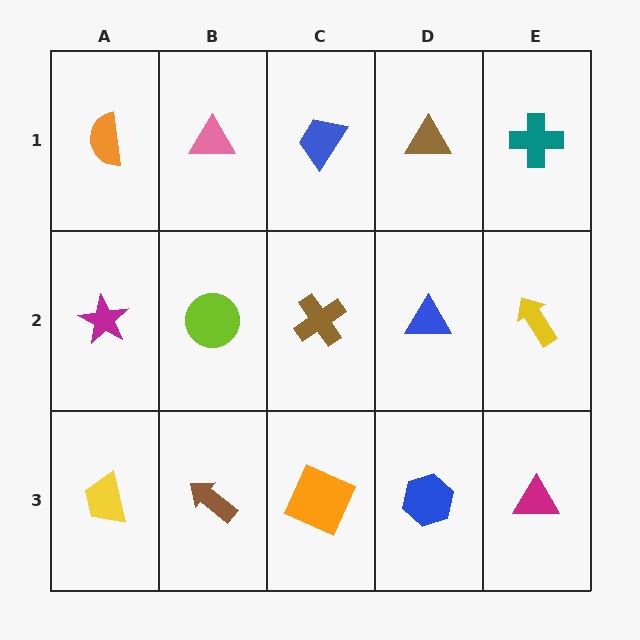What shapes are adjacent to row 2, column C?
A blue trapezoid (row 1, column C), an orange square (row 3, column C), a lime circle (row 2, column B), a blue triangle (row 2, column D).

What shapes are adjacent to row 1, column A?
A magenta star (row 2, column A), a pink triangle (row 1, column B).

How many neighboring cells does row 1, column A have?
2.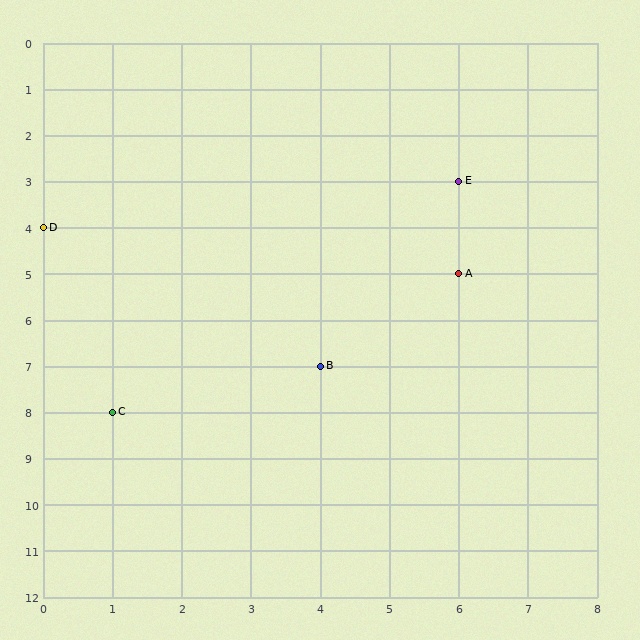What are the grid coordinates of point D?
Point D is at grid coordinates (0, 4).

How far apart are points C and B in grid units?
Points C and B are 3 columns and 1 row apart (about 3.2 grid units diagonally).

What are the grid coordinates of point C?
Point C is at grid coordinates (1, 8).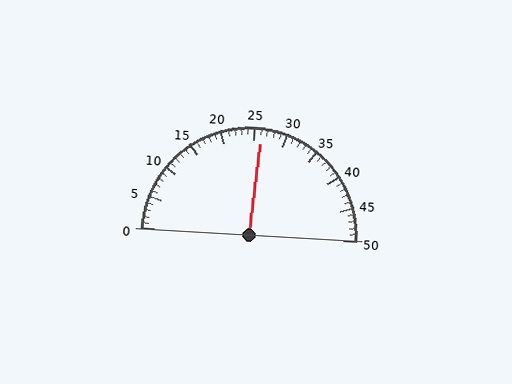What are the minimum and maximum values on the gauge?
The gauge ranges from 0 to 50.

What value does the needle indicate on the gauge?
The needle indicates approximately 26.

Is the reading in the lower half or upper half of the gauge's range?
The reading is in the upper half of the range (0 to 50).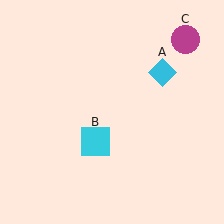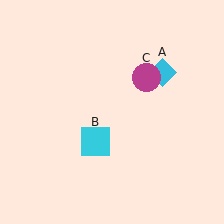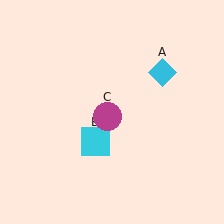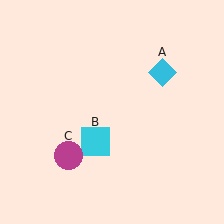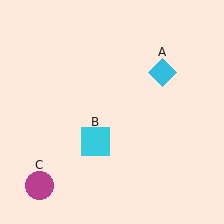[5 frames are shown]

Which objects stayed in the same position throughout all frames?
Cyan diamond (object A) and cyan square (object B) remained stationary.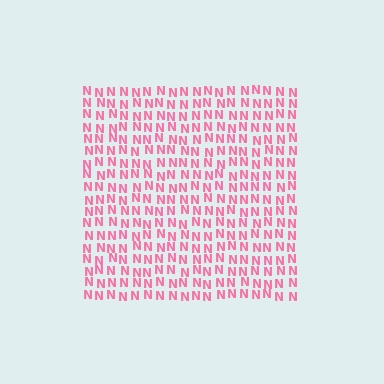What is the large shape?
The large shape is a square.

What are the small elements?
The small elements are letter N's.